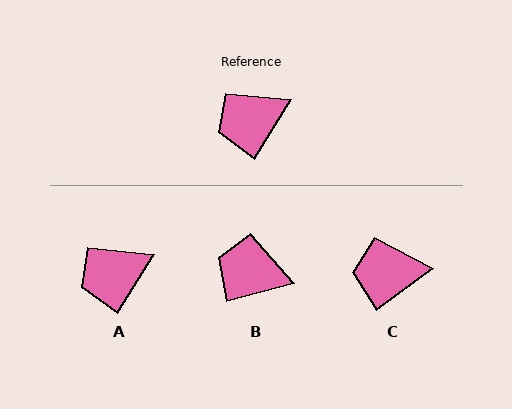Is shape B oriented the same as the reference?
No, it is off by about 43 degrees.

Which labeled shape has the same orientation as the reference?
A.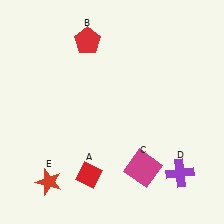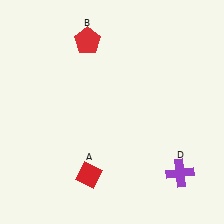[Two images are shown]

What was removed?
The red star (E), the magenta square (C) were removed in Image 2.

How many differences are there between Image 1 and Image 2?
There are 2 differences between the two images.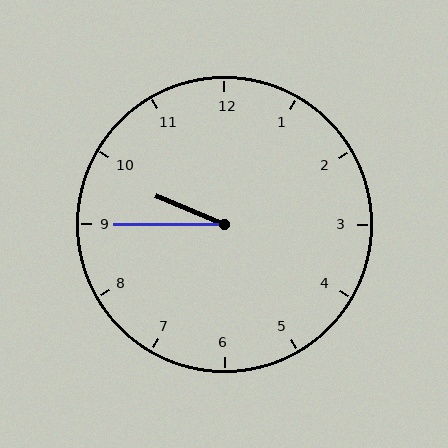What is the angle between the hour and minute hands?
Approximately 22 degrees.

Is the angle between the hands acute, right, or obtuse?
It is acute.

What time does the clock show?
9:45.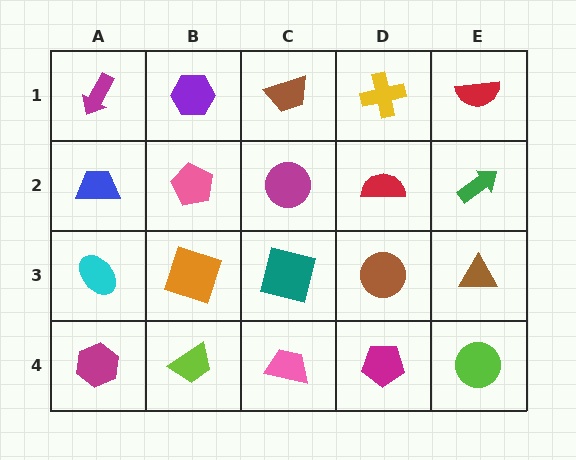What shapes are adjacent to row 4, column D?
A brown circle (row 3, column D), a pink trapezoid (row 4, column C), a lime circle (row 4, column E).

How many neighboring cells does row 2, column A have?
3.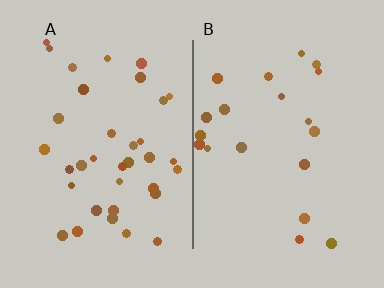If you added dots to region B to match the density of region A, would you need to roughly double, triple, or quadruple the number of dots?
Approximately double.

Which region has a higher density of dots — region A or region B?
A (the left).